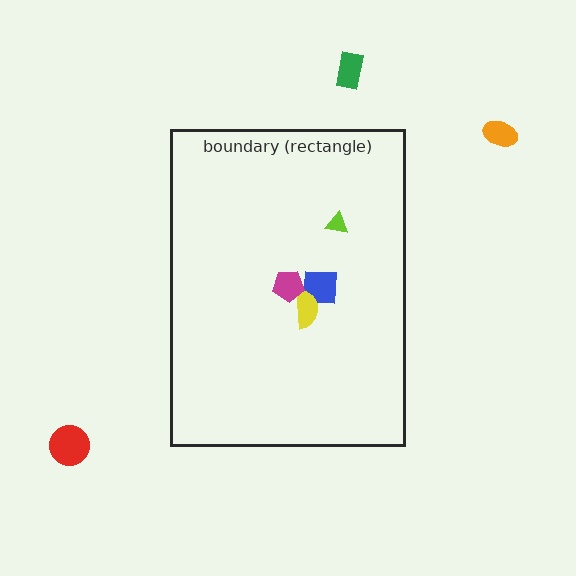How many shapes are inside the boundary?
4 inside, 3 outside.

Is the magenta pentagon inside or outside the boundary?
Inside.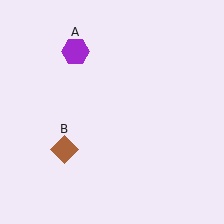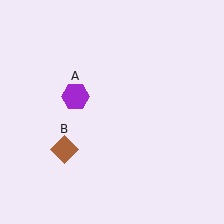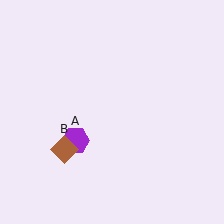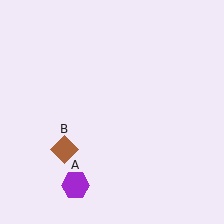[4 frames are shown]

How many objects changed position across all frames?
1 object changed position: purple hexagon (object A).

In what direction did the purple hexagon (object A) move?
The purple hexagon (object A) moved down.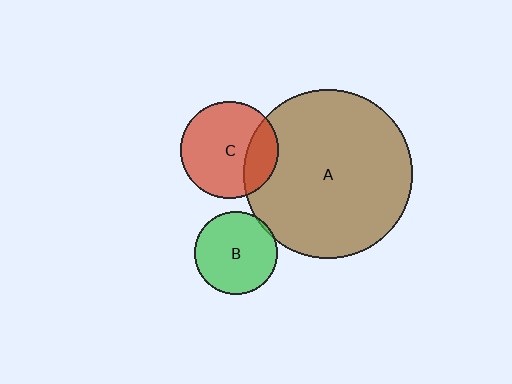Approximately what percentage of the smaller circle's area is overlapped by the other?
Approximately 5%.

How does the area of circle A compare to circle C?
Approximately 3.0 times.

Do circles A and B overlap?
Yes.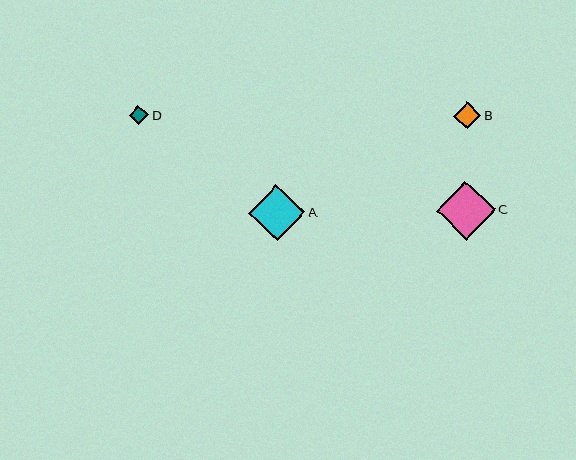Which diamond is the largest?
Diamond C is the largest with a size of approximately 59 pixels.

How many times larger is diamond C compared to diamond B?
Diamond C is approximately 2.2 times the size of diamond B.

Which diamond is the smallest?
Diamond D is the smallest with a size of approximately 20 pixels.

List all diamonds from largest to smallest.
From largest to smallest: C, A, B, D.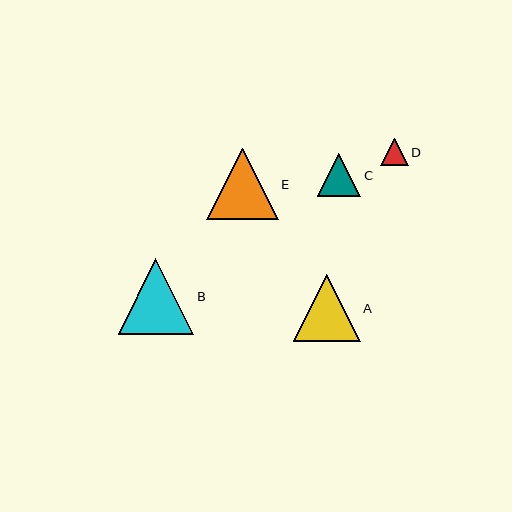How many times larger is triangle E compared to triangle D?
Triangle E is approximately 2.6 times the size of triangle D.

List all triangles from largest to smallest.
From largest to smallest: B, E, A, C, D.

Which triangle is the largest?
Triangle B is the largest with a size of approximately 76 pixels.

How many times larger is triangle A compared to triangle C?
Triangle A is approximately 1.5 times the size of triangle C.